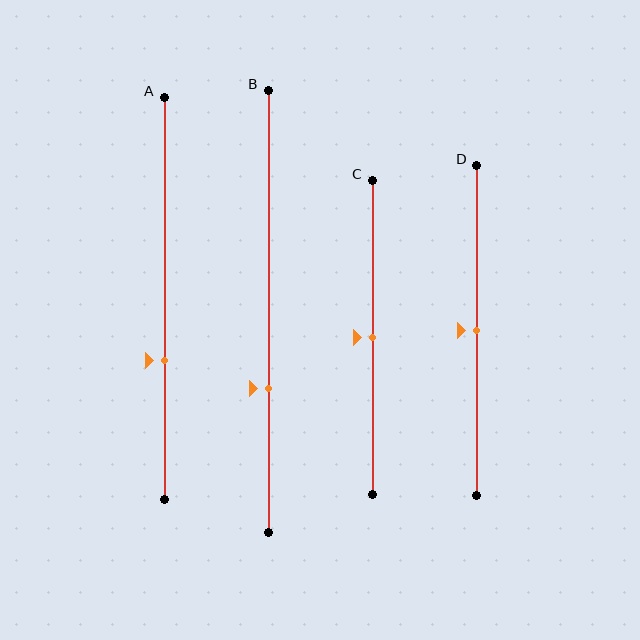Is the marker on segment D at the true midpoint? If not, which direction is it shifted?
Yes, the marker on segment D is at the true midpoint.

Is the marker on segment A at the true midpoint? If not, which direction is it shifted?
No, the marker on segment A is shifted downward by about 15% of the segment length.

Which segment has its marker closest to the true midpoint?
Segment C has its marker closest to the true midpoint.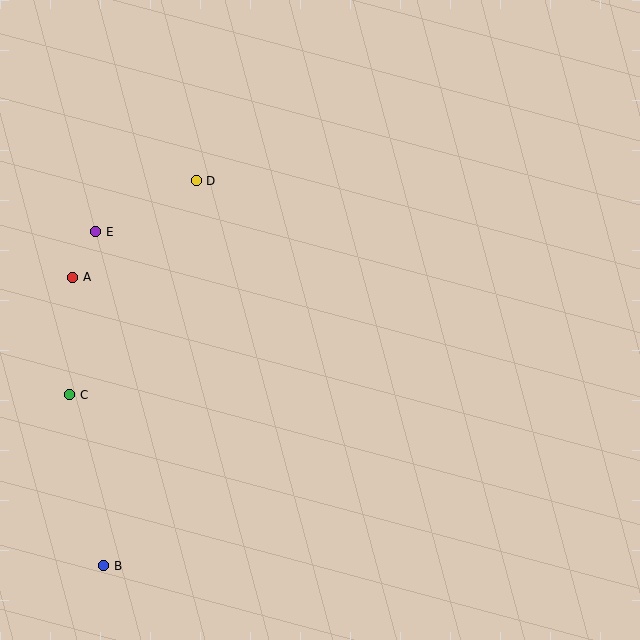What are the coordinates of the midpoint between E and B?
The midpoint between E and B is at (100, 399).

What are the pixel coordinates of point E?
Point E is at (96, 232).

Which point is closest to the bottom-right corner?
Point B is closest to the bottom-right corner.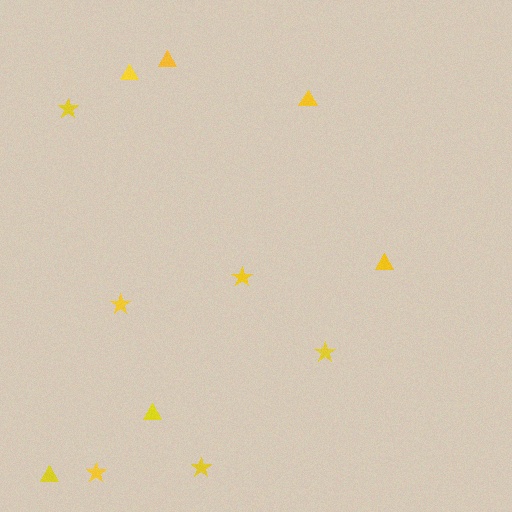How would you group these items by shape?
There are 2 groups: one group of triangles (6) and one group of stars (6).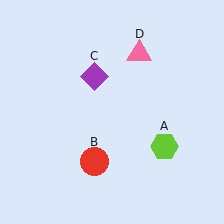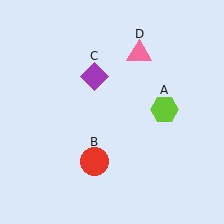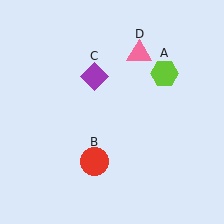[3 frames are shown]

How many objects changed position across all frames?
1 object changed position: lime hexagon (object A).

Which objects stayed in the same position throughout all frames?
Red circle (object B) and purple diamond (object C) and pink triangle (object D) remained stationary.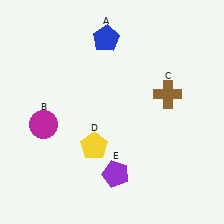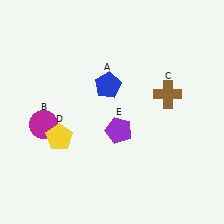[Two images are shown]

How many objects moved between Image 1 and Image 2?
3 objects moved between the two images.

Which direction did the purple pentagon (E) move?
The purple pentagon (E) moved up.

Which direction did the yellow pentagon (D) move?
The yellow pentagon (D) moved left.